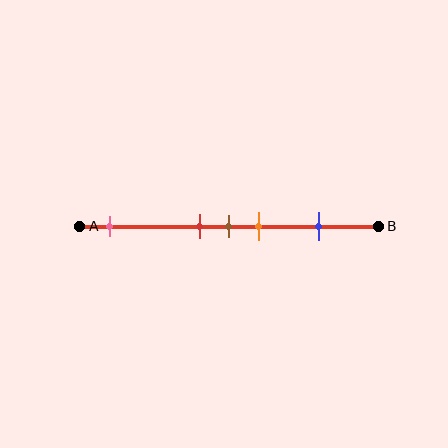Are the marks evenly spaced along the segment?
No, the marks are not evenly spaced.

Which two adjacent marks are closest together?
The red and brown marks are the closest adjacent pair.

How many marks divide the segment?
There are 5 marks dividing the segment.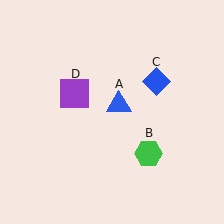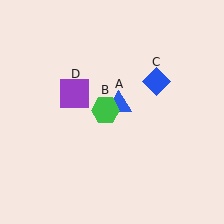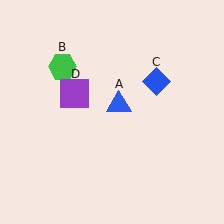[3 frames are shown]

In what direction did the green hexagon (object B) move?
The green hexagon (object B) moved up and to the left.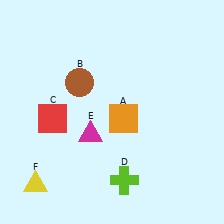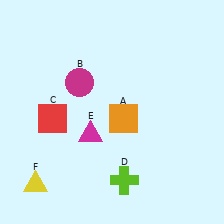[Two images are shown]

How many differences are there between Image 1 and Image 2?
There is 1 difference between the two images.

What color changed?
The circle (B) changed from brown in Image 1 to magenta in Image 2.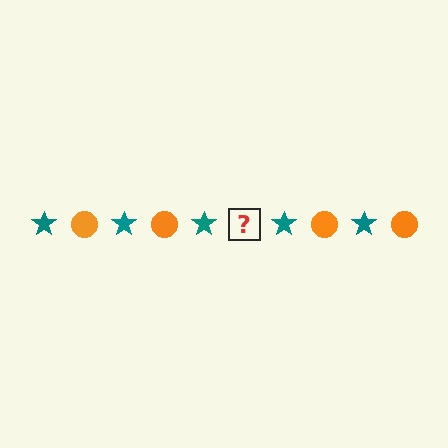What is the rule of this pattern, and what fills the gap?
The rule is that the pattern alternates between teal star and orange circle. The gap should be filled with an orange circle.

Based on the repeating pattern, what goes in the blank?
The blank should be an orange circle.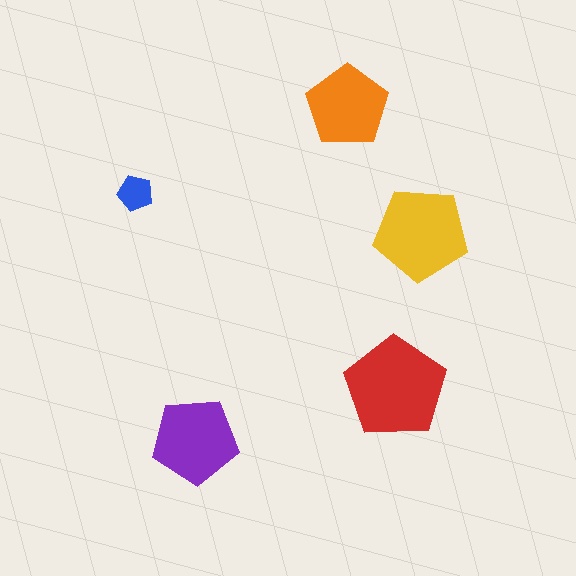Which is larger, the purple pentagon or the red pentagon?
The red one.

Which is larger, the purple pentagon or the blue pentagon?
The purple one.